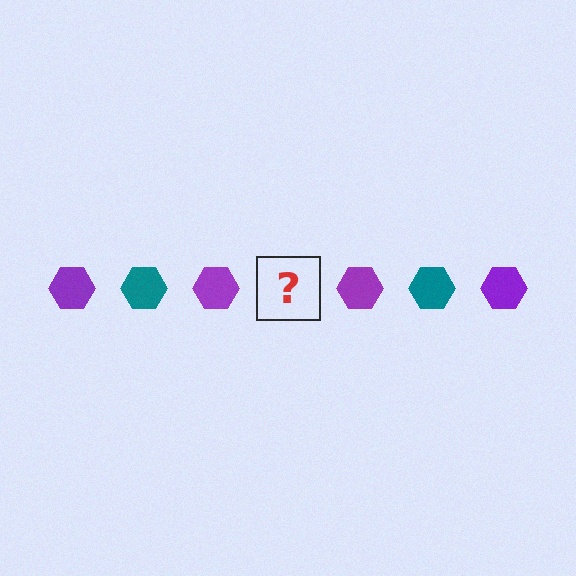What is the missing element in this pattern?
The missing element is a teal hexagon.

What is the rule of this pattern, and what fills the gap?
The rule is that the pattern cycles through purple, teal hexagons. The gap should be filled with a teal hexagon.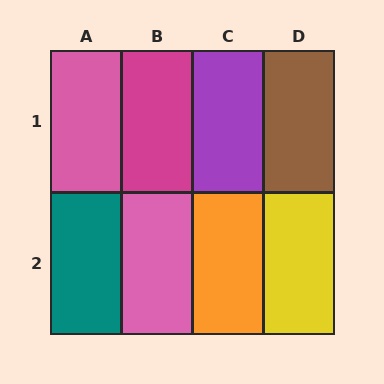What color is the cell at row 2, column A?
Teal.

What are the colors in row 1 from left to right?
Pink, magenta, purple, brown.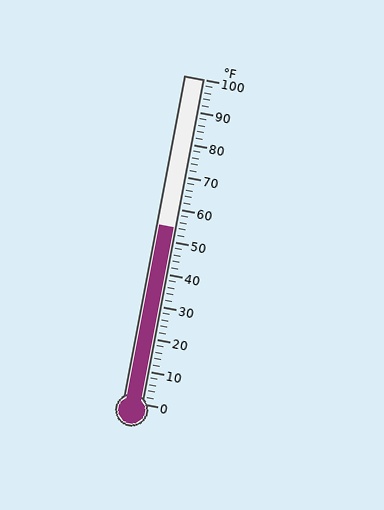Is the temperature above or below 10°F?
The temperature is above 10°F.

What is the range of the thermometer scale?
The thermometer scale ranges from 0°F to 100°F.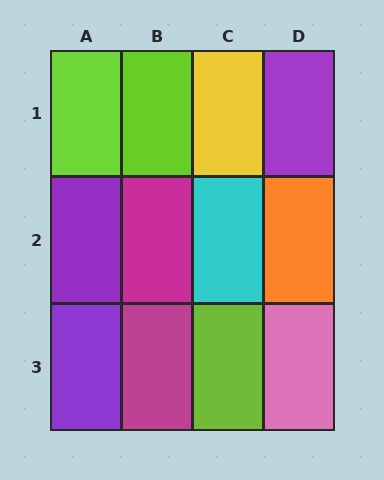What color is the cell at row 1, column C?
Yellow.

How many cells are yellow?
1 cell is yellow.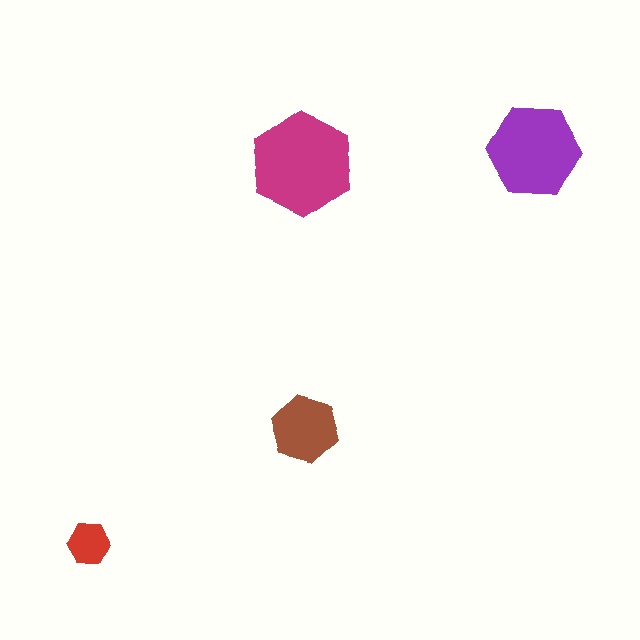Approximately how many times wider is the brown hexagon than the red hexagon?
About 1.5 times wider.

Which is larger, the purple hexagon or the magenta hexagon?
The magenta one.